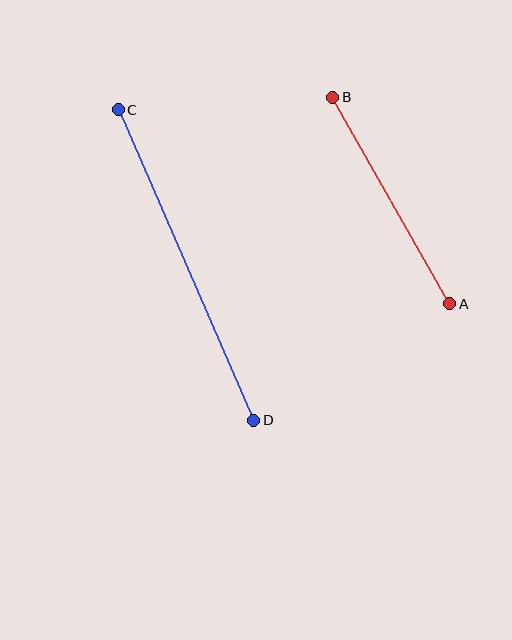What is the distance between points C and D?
The distance is approximately 339 pixels.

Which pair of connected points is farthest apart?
Points C and D are farthest apart.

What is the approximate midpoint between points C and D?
The midpoint is at approximately (186, 265) pixels.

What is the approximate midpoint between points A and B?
The midpoint is at approximately (391, 201) pixels.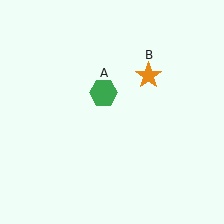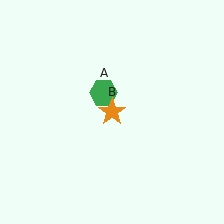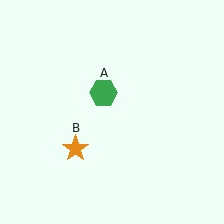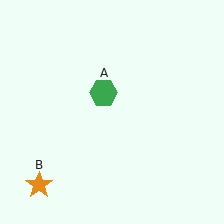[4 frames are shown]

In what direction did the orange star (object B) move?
The orange star (object B) moved down and to the left.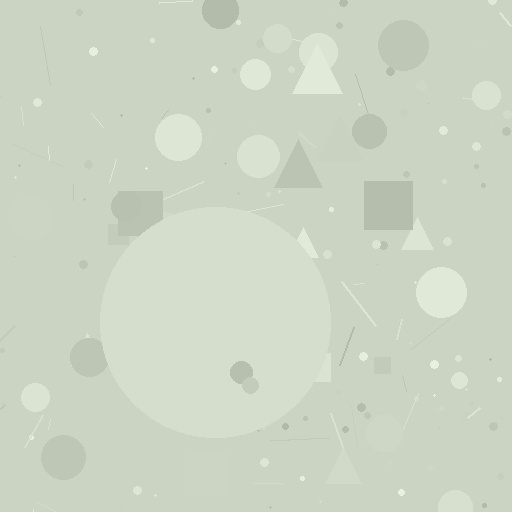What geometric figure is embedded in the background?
A circle is embedded in the background.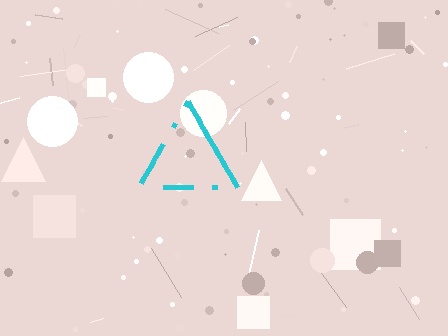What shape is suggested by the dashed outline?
The dashed outline suggests a triangle.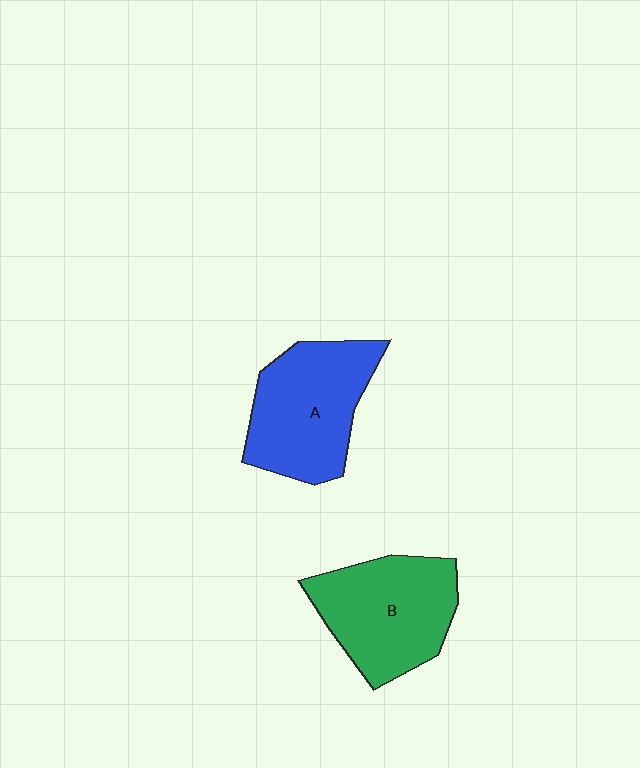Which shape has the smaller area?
Shape B (green).